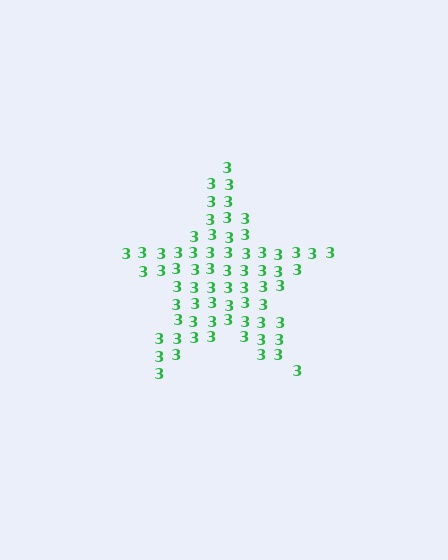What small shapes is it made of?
It is made of small digit 3's.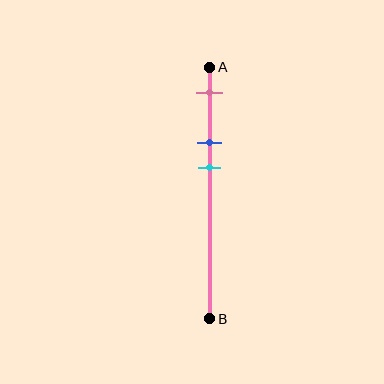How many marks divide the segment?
There are 3 marks dividing the segment.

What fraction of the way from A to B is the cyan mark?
The cyan mark is approximately 40% (0.4) of the way from A to B.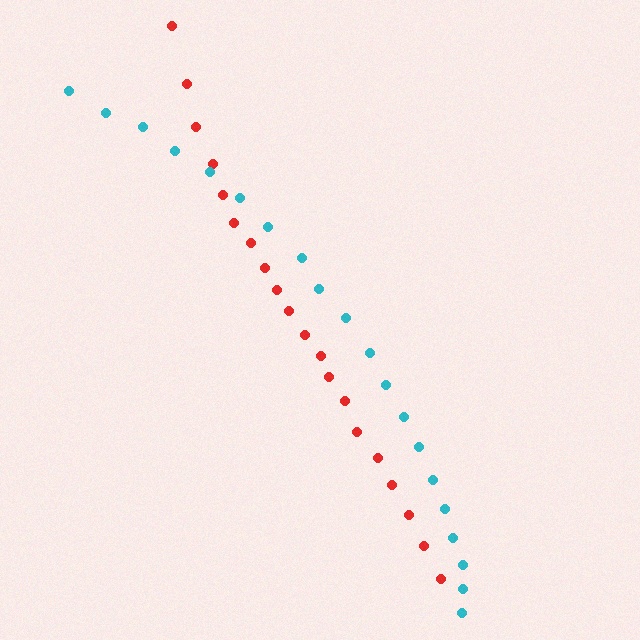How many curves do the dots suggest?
There are 2 distinct paths.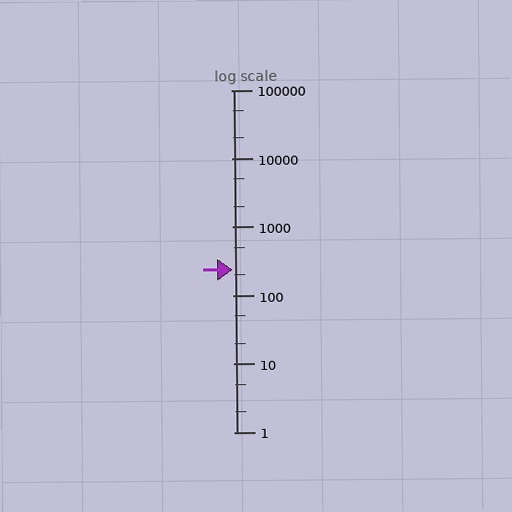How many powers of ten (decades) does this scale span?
The scale spans 5 decades, from 1 to 100000.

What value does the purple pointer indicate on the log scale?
The pointer indicates approximately 240.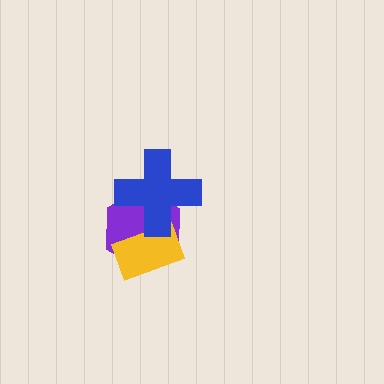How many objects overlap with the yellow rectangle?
2 objects overlap with the yellow rectangle.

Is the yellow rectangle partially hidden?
Yes, it is partially covered by another shape.